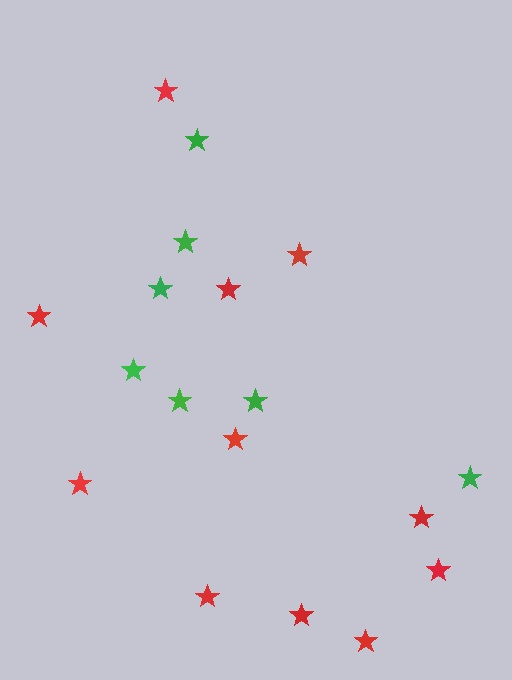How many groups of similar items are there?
There are 2 groups: one group of red stars (11) and one group of green stars (7).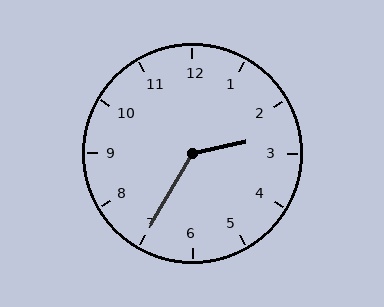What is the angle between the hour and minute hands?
Approximately 132 degrees.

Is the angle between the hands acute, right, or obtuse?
It is obtuse.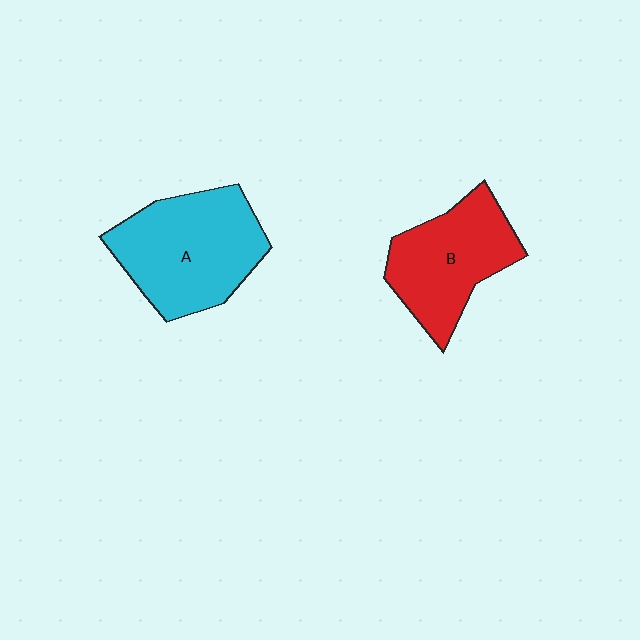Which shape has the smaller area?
Shape B (red).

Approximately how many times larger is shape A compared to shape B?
Approximately 1.2 times.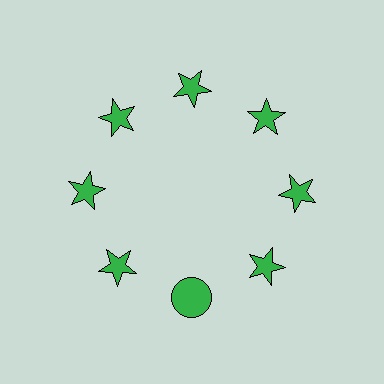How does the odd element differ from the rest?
It has a different shape: circle instead of star.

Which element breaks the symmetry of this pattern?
The green circle at roughly the 6 o'clock position breaks the symmetry. All other shapes are green stars.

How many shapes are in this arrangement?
There are 8 shapes arranged in a ring pattern.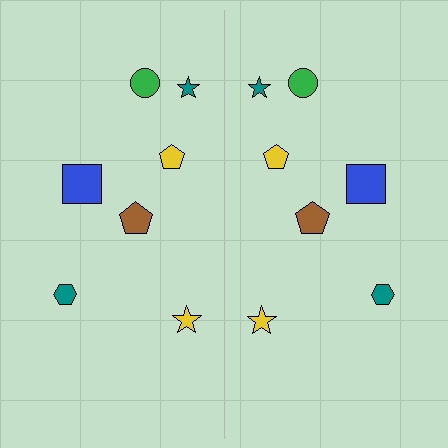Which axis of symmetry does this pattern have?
The pattern has a vertical axis of symmetry running through the center of the image.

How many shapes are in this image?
There are 14 shapes in this image.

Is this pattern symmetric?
Yes, this pattern has bilateral (reflection) symmetry.